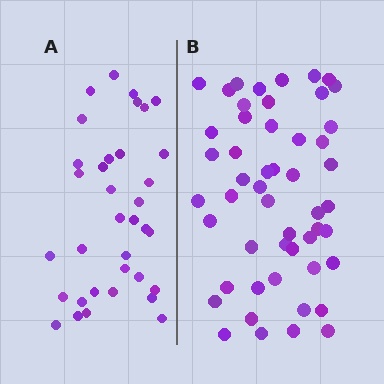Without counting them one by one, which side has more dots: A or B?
Region B (the right region) has more dots.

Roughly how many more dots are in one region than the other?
Region B has approximately 15 more dots than region A.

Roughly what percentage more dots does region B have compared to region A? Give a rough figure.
About 45% more.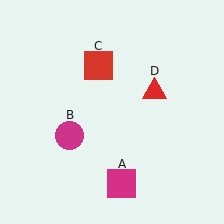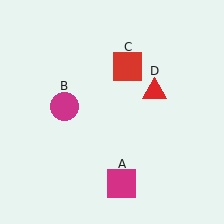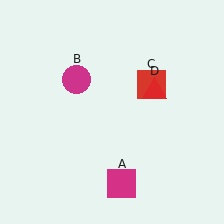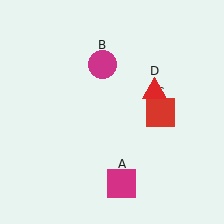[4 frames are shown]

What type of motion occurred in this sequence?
The magenta circle (object B), red square (object C) rotated clockwise around the center of the scene.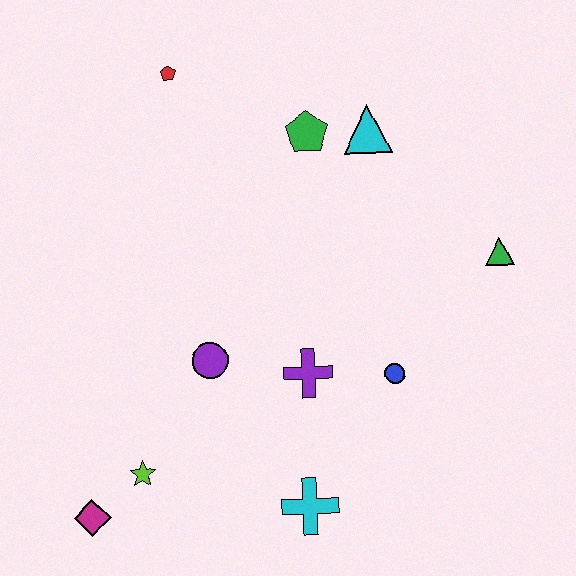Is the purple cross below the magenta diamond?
No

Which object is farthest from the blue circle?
The red pentagon is farthest from the blue circle.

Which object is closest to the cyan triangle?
The green pentagon is closest to the cyan triangle.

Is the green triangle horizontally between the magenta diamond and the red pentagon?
No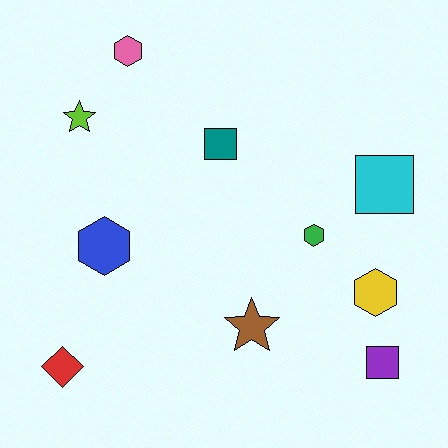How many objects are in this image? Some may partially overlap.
There are 10 objects.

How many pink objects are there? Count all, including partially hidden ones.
There is 1 pink object.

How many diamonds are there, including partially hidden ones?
There is 1 diamond.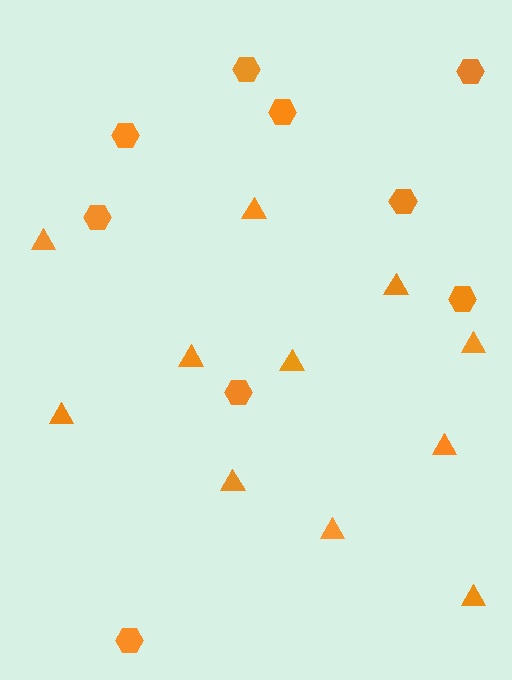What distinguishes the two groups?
There are 2 groups: one group of triangles (11) and one group of hexagons (9).